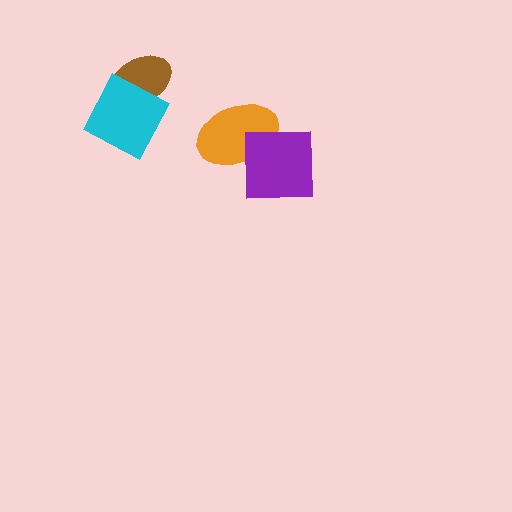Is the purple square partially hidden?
No, no other shape covers it.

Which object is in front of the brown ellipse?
The cyan diamond is in front of the brown ellipse.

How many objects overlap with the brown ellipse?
1 object overlaps with the brown ellipse.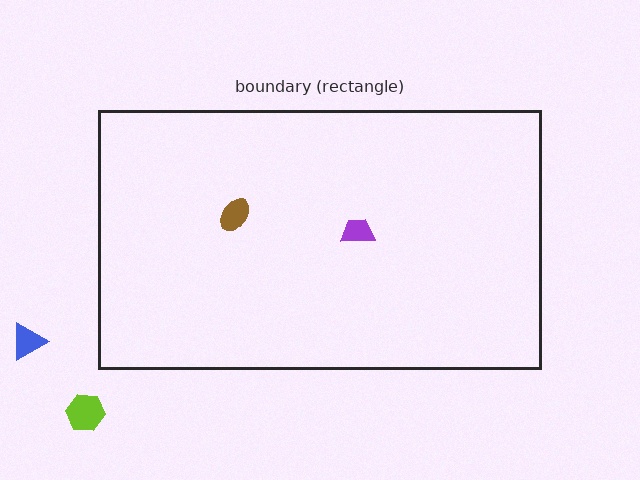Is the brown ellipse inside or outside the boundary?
Inside.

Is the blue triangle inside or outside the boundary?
Outside.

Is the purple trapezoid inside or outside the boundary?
Inside.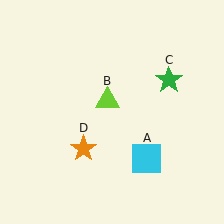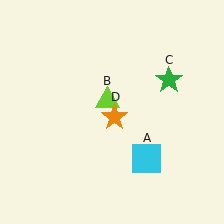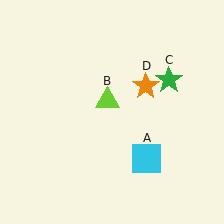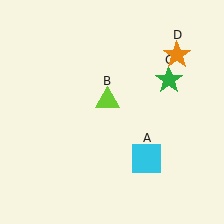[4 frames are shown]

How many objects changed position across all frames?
1 object changed position: orange star (object D).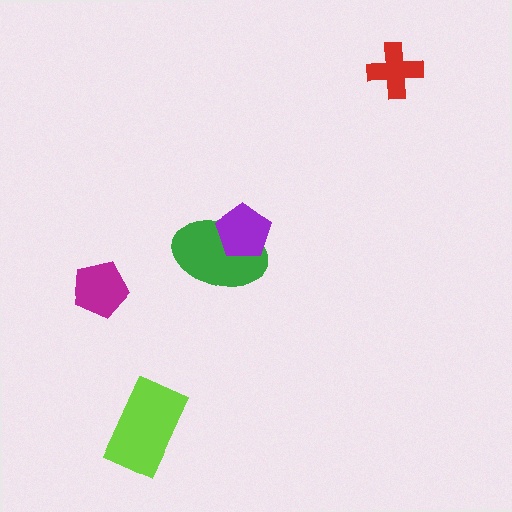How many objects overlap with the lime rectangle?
0 objects overlap with the lime rectangle.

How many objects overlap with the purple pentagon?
1 object overlaps with the purple pentagon.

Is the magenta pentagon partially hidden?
No, no other shape covers it.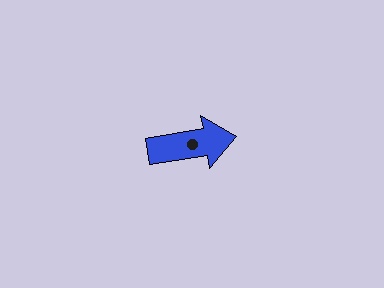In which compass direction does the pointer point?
East.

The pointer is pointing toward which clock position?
Roughly 3 o'clock.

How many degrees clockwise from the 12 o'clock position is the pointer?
Approximately 81 degrees.